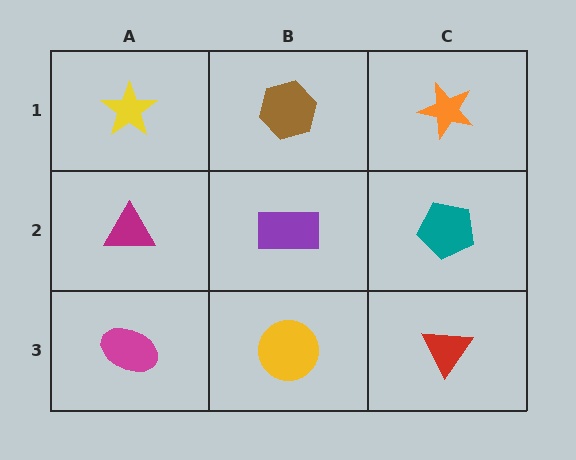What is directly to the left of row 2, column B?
A magenta triangle.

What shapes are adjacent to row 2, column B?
A brown hexagon (row 1, column B), a yellow circle (row 3, column B), a magenta triangle (row 2, column A), a teal pentagon (row 2, column C).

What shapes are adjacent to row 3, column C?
A teal pentagon (row 2, column C), a yellow circle (row 3, column B).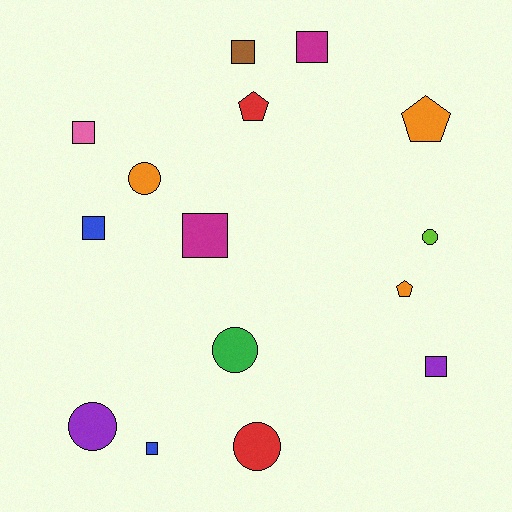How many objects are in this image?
There are 15 objects.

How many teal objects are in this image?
There are no teal objects.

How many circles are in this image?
There are 5 circles.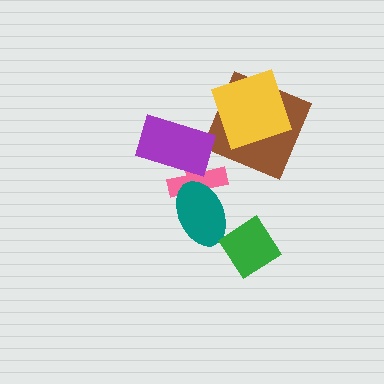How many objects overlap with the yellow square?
1 object overlaps with the yellow square.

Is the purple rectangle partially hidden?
No, no other shape covers it.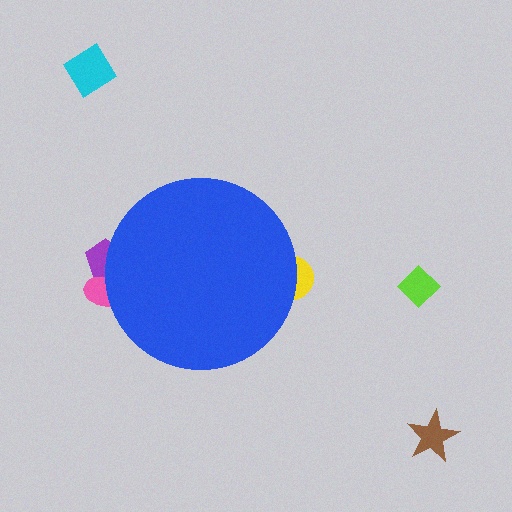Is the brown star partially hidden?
No, the brown star is fully visible.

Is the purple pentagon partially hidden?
Yes, the purple pentagon is partially hidden behind the blue circle.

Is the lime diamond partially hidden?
No, the lime diamond is fully visible.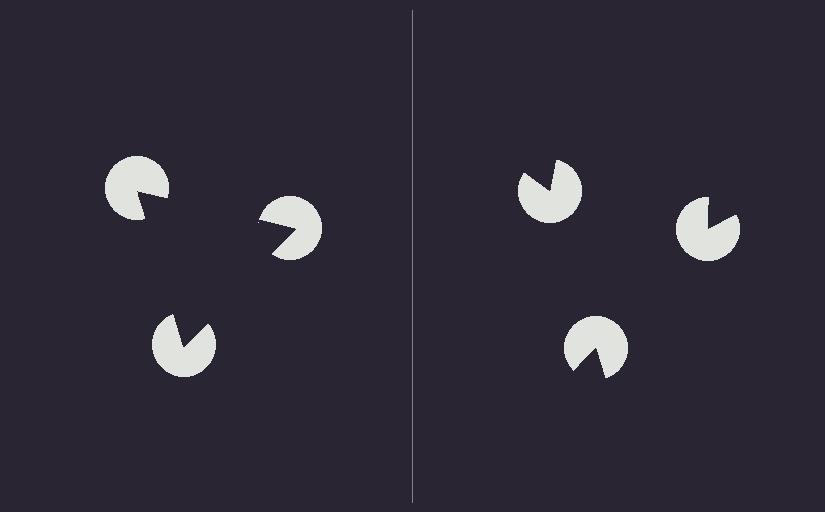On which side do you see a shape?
An illusory triangle appears on the left side. On the right side the wedge cuts are rotated, so no coherent shape forms.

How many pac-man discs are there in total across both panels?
6 — 3 on each side.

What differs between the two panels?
The pac-man discs are positioned identically on both sides; only the wedge orientations differ. On the left they align to a triangle; on the right they are misaligned.